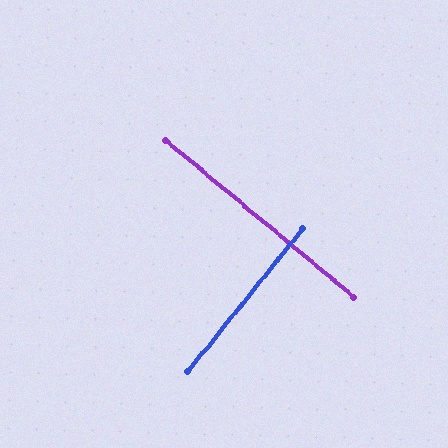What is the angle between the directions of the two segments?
Approximately 89 degrees.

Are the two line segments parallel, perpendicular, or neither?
Perpendicular — they meet at approximately 89°.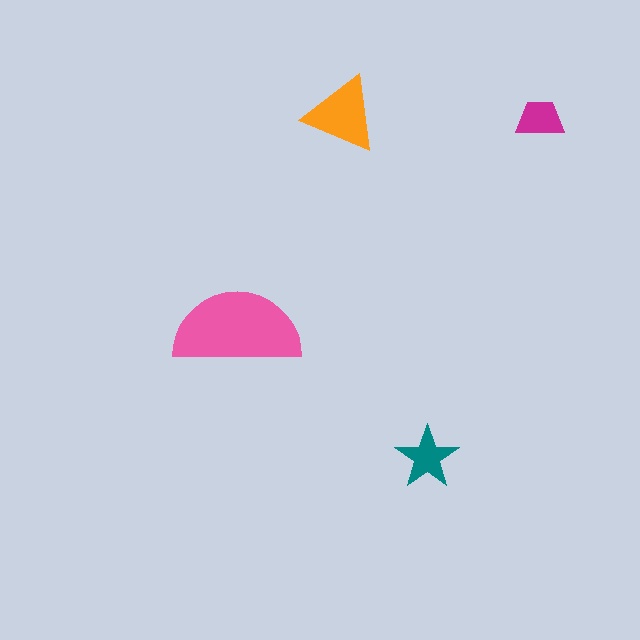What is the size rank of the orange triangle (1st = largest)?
2nd.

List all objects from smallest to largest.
The magenta trapezoid, the teal star, the orange triangle, the pink semicircle.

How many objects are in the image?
There are 4 objects in the image.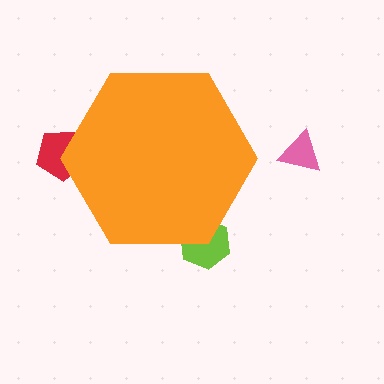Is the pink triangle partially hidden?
No, the pink triangle is fully visible.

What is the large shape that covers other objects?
An orange hexagon.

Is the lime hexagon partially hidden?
Yes, the lime hexagon is partially hidden behind the orange hexagon.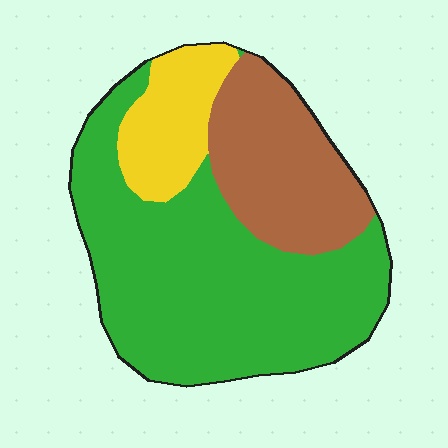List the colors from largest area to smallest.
From largest to smallest: green, brown, yellow.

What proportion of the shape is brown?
Brown covers 26% of the shape.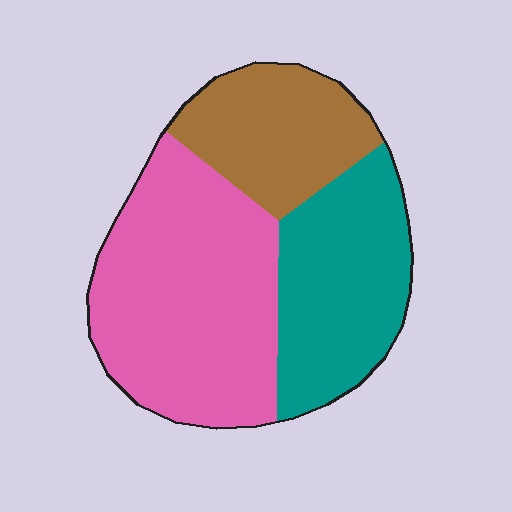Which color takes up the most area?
Pink, at roughly 45%.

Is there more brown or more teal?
Teal.